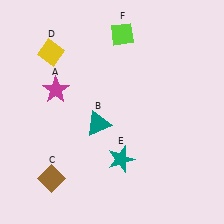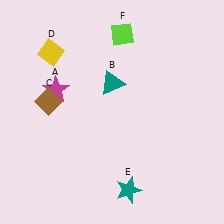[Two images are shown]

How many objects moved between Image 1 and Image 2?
3 objects moved between the two images.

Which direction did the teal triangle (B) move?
The teal triangle (B) moved up.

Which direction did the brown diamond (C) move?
The brown diamond (C) moved up.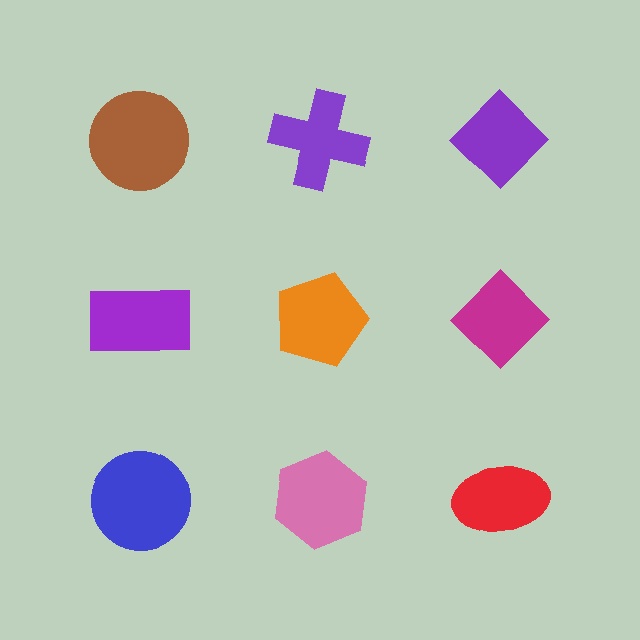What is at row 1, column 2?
A purple cross.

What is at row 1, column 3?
A purple diamond.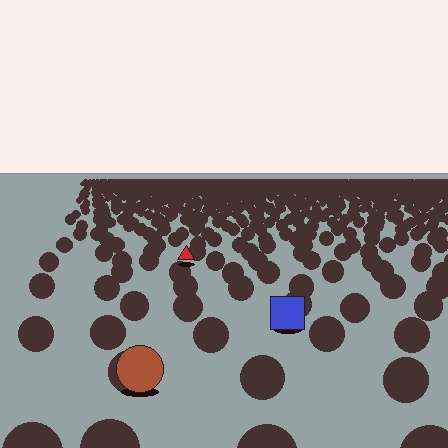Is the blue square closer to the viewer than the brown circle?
No. The brown circle is closer — you can tell from the texture gradient: the ground texture is coarser near it.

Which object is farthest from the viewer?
The red triangle is farthest from the viewer. It appears smaller and the ground texture around it is denser.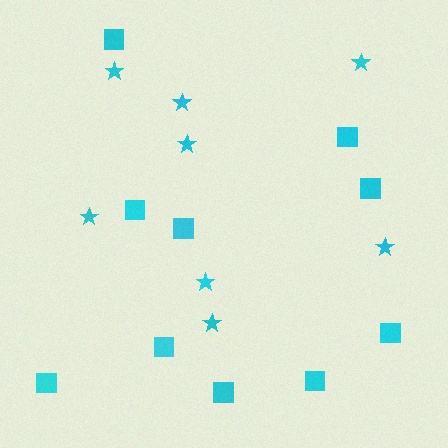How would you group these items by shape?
There are 2 groups: one group of squares (10) and one group of stars (8).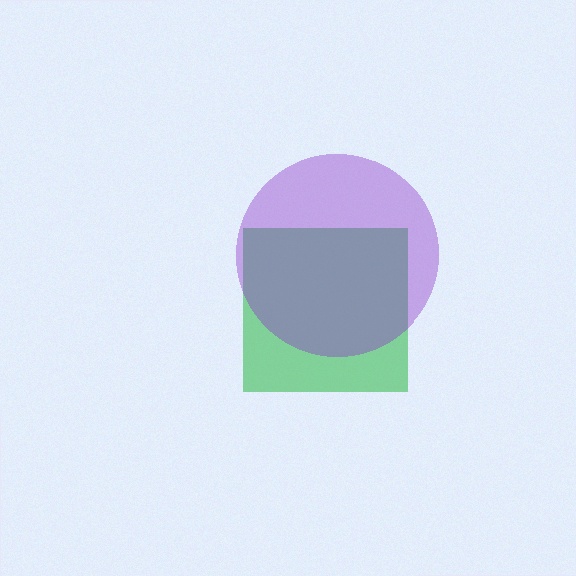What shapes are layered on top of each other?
The layered shapes are: a green square, a purple circle.